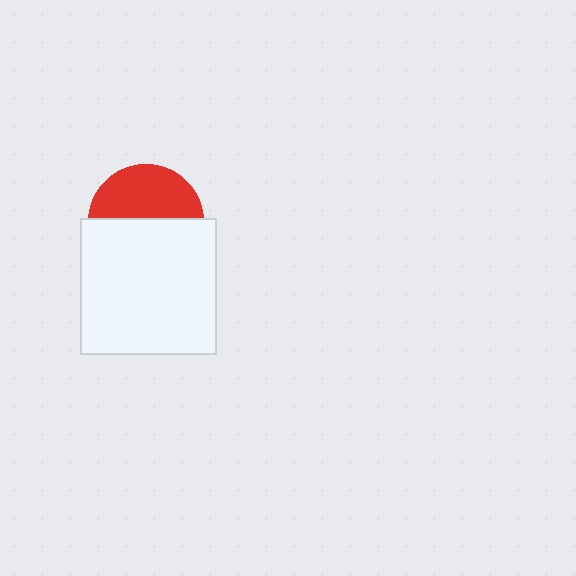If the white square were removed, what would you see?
You would see the complete red circle.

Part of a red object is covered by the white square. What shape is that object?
It is a circle.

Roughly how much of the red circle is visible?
About half of it is visible (roughly 46%).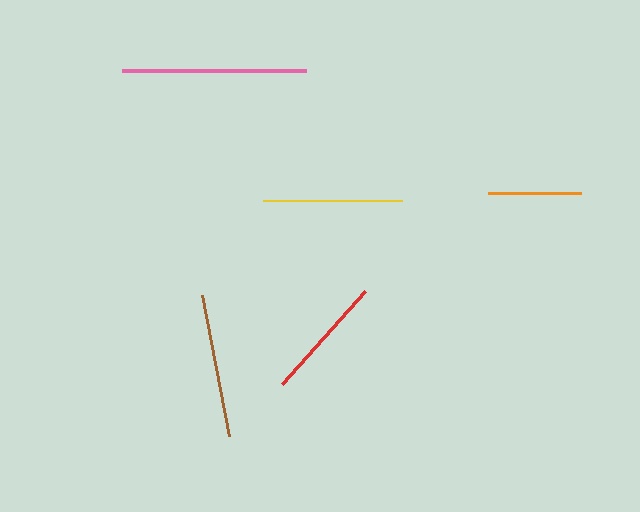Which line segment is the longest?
The pink line is the longest at approximately 184 pixels.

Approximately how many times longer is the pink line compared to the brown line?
The pink line is approximately 1.3 times the length of the brown line.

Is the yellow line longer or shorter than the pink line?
The pink line is longer than the yellow line.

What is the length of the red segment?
The red segment is approximately 124 pixels long.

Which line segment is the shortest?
The orange line is the shortest at approximately 93 pixels.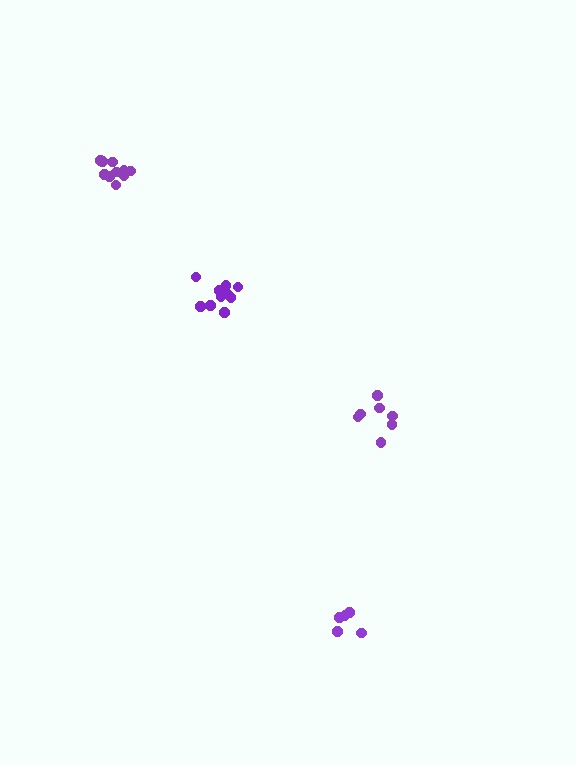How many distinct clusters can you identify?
There are 4 distinct clusters.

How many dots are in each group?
Group 1: 5 dots, Group 2: 7 dots, Group 3: 10 dots, Group 4: 11 dots (33 total).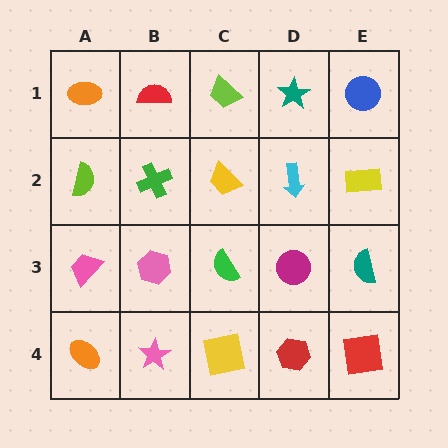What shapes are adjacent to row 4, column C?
A green semicircle (row 3, column C), a pink star (row 4, column B), a red hexagon (row 4, column D).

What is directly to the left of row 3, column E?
A magenta circle.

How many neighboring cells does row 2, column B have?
4.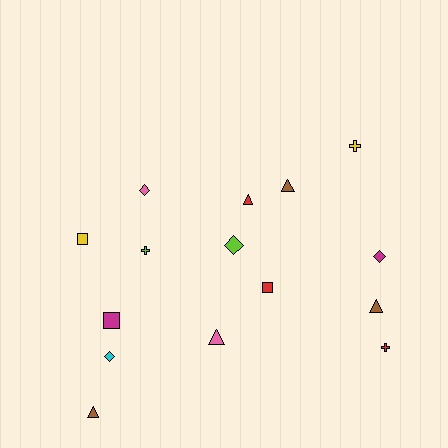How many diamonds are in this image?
There are 4 diamonds.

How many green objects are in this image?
There are no green objects.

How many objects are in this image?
There are 15 objects.